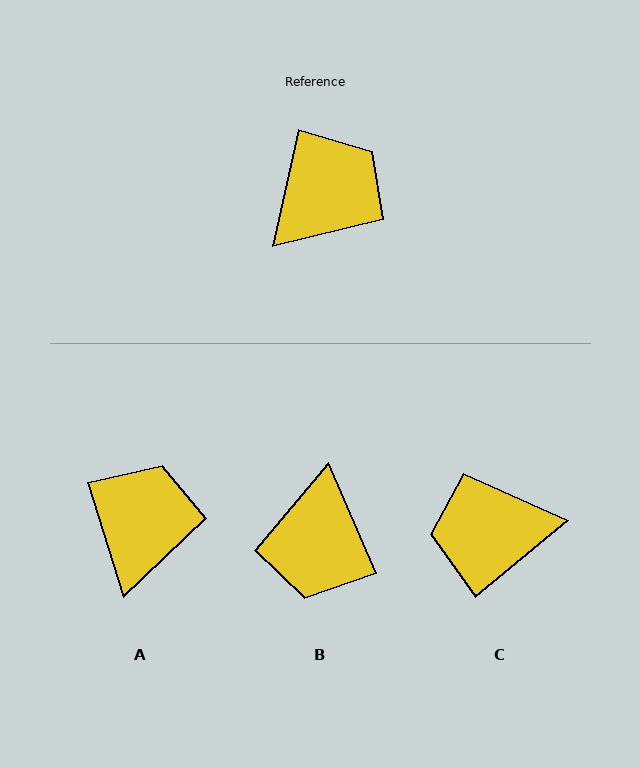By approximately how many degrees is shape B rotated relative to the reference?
Approximately 144 degrees clockwise.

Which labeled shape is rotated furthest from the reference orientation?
B, about 144 degrees away.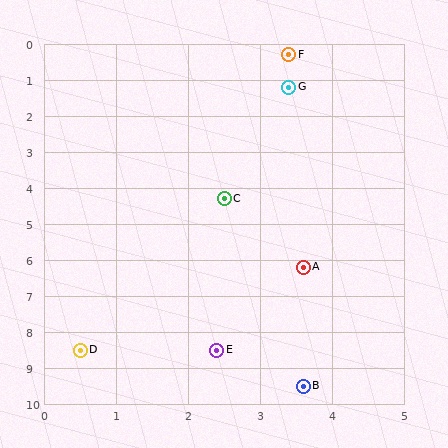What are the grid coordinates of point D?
Point D is at approximately (0.5, 8.5).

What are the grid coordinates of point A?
Point A is at approximately (3.6, 6.2).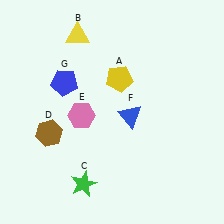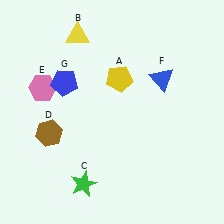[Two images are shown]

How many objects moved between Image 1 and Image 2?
2 objects moved between the two images.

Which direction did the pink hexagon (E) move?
The pink hexagon (E) moved left.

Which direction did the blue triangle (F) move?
The blue triangle (F) moved up.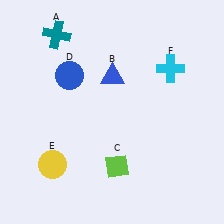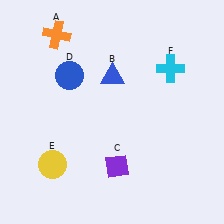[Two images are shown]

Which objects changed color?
A changed from teal to orange. C changed from lime to purple.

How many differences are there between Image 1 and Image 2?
There are 2 differences between the two images.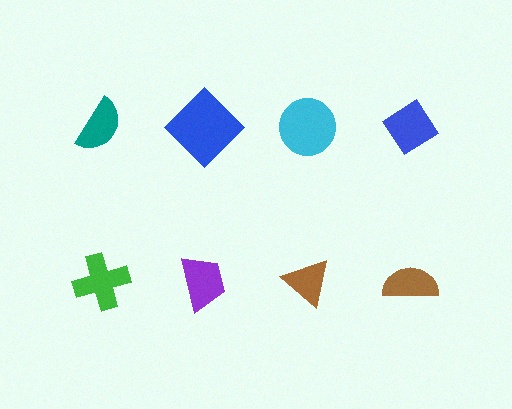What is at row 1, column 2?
A blue diamond.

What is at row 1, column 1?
A teal semicircle.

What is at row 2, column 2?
A purple trapezoid.